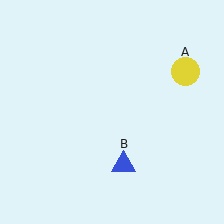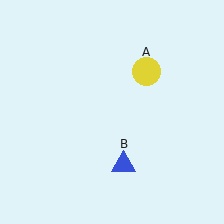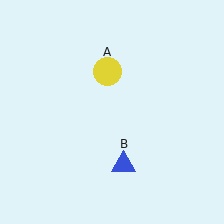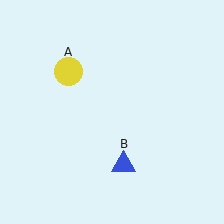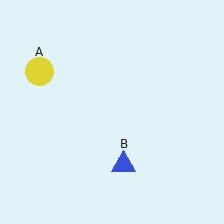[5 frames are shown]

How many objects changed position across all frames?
1 object changed position: yellow circle (object A).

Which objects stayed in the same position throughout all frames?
Blue triangle (object B) remained stationary.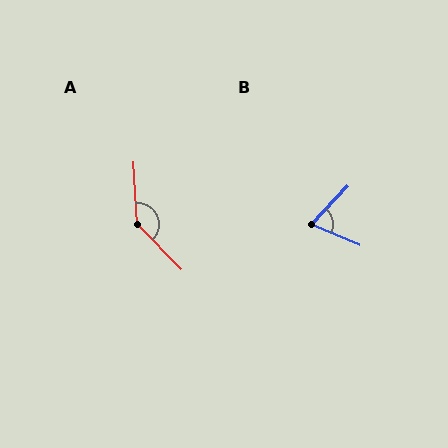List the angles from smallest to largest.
B (69°), A (139°).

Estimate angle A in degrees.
Approximately 139 degrees.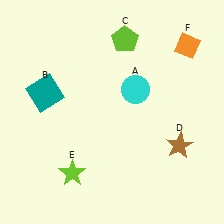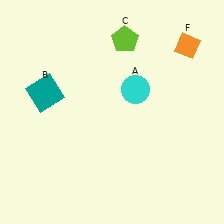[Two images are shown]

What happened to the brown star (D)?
The brown star (D) was removed in Image 2. It was in the bottom-right area of Image 1.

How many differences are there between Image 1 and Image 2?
There are 2 differences between the two images.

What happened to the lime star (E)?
The lime star (E) was removed in Image 2. It was in the bottom-left area of Image 1.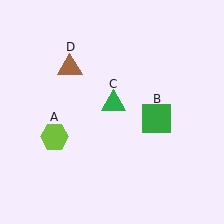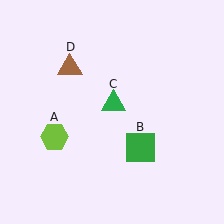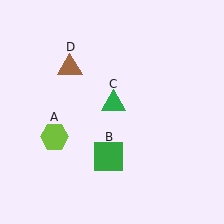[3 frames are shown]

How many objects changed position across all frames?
1 object changed position: green square (object B).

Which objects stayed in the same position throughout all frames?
Lime hexagon (object A) and green triangle (object C) and brown triangle (object D) remained stationary.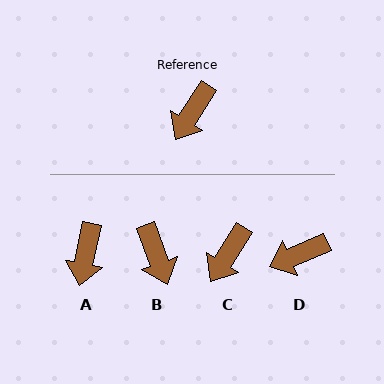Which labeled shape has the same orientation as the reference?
C.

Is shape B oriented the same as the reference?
No, it is off by about 52 degrees.